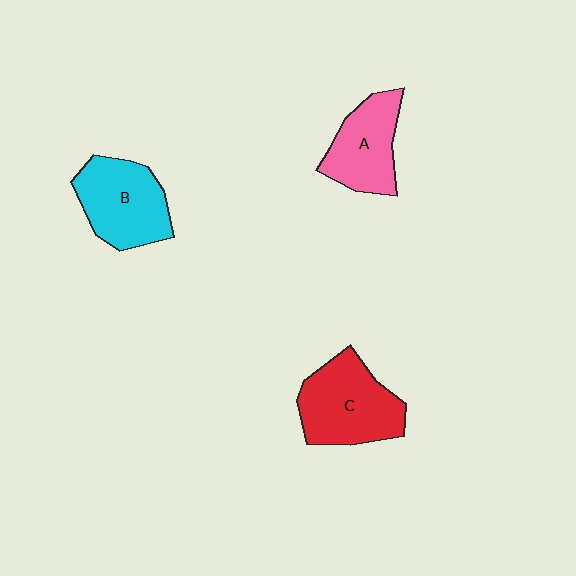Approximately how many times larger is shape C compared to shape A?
Approximately 1.3 times.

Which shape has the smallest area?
Shape A (pink).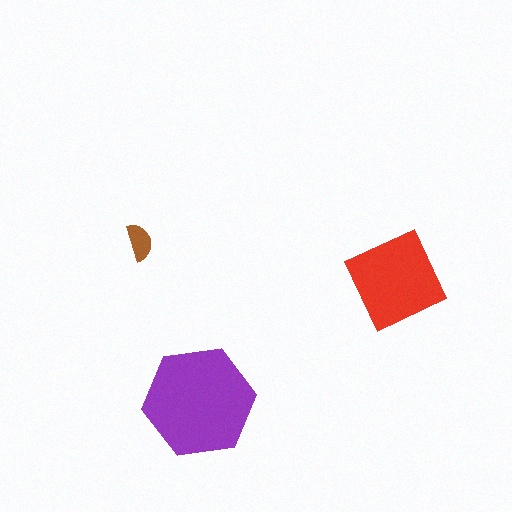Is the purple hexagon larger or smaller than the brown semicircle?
Larger.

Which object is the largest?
The purple hexagon.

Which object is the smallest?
The brown semicircle.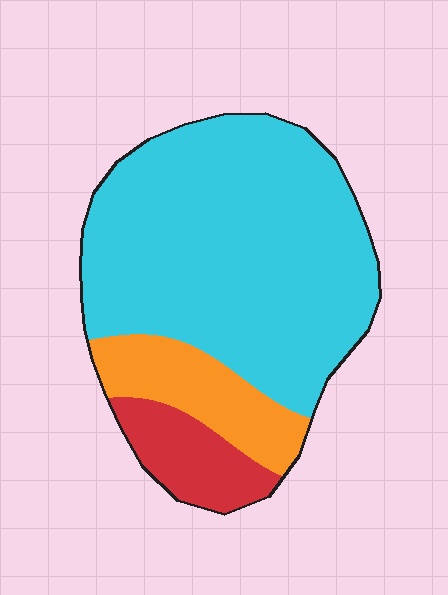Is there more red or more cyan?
Cyan.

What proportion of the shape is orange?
Orange covers 16% of the shape.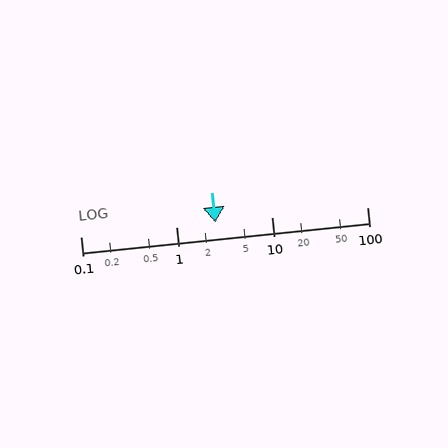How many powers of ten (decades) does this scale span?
The scale spans 3 decades, from 0.1 to 100.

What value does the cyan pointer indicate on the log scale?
The pointer indicates approximately 2.6.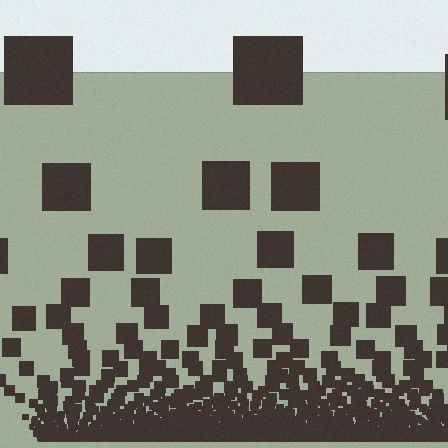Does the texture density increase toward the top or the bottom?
Density increases toward the bottom.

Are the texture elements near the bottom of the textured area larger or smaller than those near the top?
Smaller. The gradient is inverted — elements near the bottom are smaller and denser.